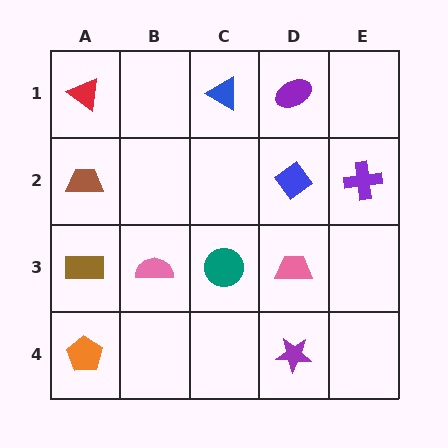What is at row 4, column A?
An orange pentagon.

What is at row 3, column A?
A brown rectangle.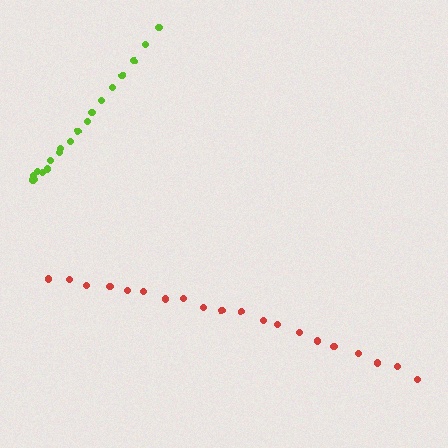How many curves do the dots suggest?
There are 2 distinct paths.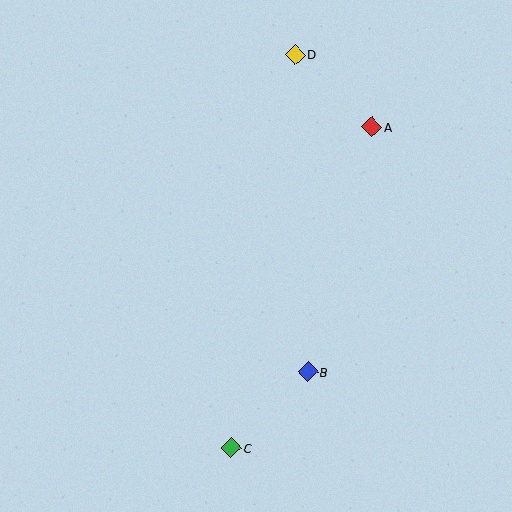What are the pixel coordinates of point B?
Point B is at (308, 372).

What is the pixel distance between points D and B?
The distance between D and B is 318 pixels.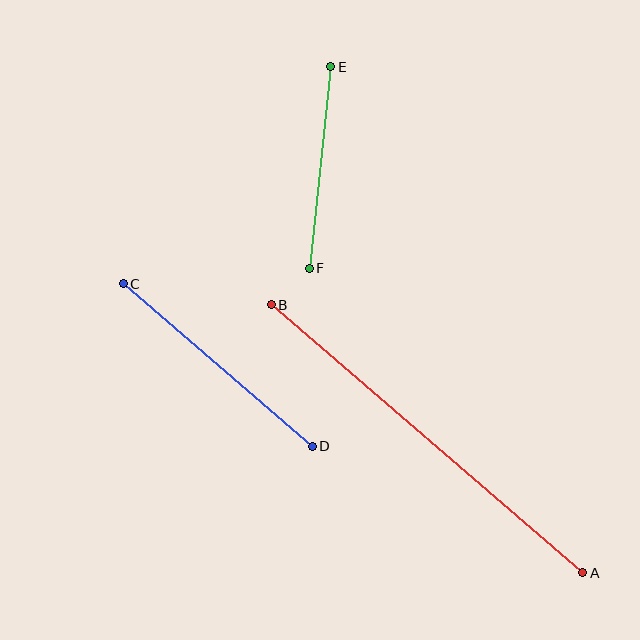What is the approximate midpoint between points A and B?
The midpoint is at approximately (427, 439) pixels.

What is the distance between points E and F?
The distance is approximately 203 pixels.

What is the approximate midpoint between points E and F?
The midpoint is at approximately (320, 168) pixels.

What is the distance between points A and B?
The distance is approximately 411 pixels.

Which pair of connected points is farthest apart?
Points A and B are farthest apart.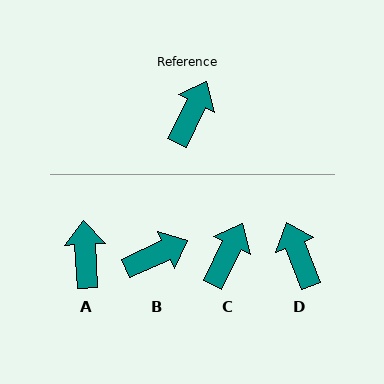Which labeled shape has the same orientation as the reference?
C.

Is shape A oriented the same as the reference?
No, it is off by about 29 degrees.